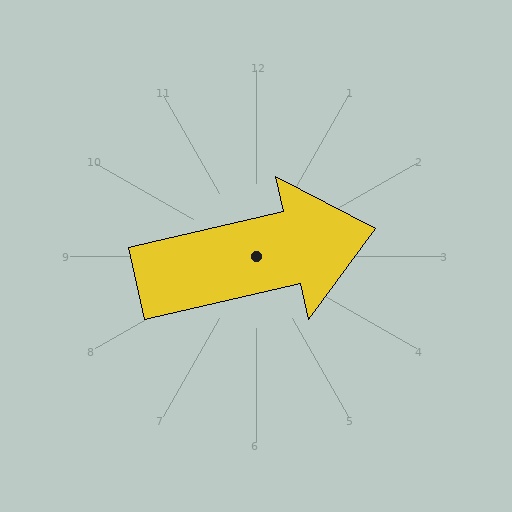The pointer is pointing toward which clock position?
Roughly 3 o'clock.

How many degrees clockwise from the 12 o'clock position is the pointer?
Approximately 77 degrees.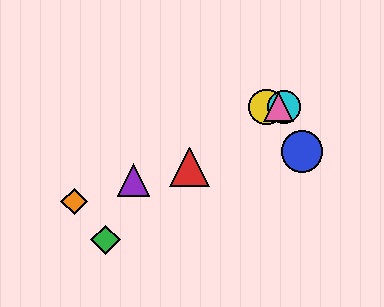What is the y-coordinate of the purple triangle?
The purple triangle is at y≈180.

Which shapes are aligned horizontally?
The yellow circle, the cyan circle, the pink triangle are aligned horizontally.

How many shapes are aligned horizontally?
3 shapes (the yellow circle, the cyan circle, the pink triangle) are aligned horizontally.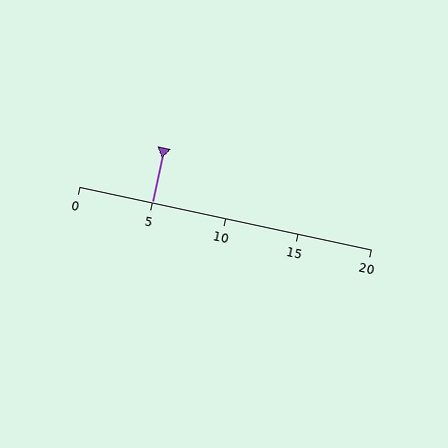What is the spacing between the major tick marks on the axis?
The major ticks are spaced 5 apart.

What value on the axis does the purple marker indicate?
The marker indicates approximately 5.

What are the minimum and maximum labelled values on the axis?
The axis runs from 0 to 20.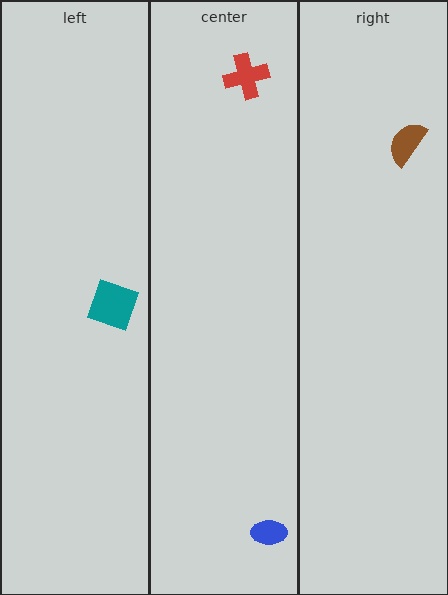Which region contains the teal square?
The left region.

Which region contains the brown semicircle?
The right region.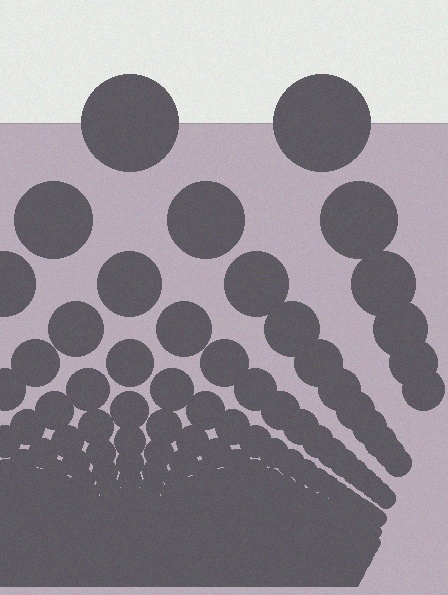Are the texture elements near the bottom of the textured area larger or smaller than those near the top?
Smaller. The gradient is inverted — elements near the bottom are smaller and denser.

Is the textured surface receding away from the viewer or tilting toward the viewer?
The surface appears to tilt toward the viewer. Texture elements get larger and sparser toward the top.